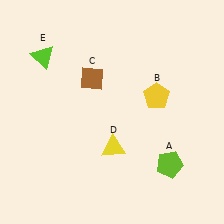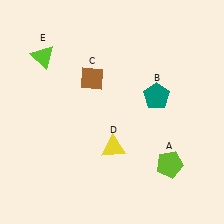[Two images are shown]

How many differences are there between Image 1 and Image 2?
There is 1 difference between the two images.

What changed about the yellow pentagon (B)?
In Image 1, B is yellow. In Image 2, it changed to teal.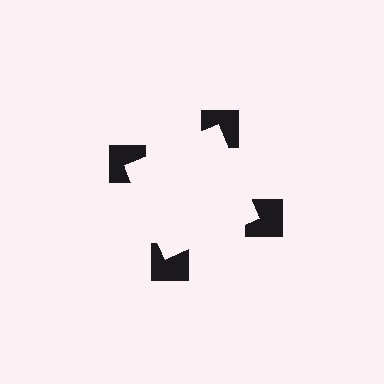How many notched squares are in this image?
There are 4 — one at each vertex of the illusory square.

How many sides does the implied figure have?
4 sides.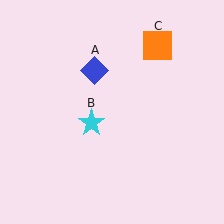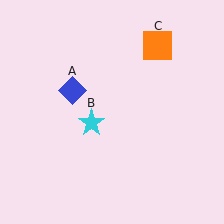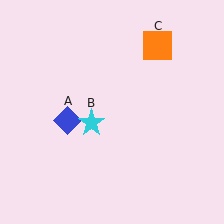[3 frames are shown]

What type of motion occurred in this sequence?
The blue diamond (object A) rotated counterclockwise around the center of the scene.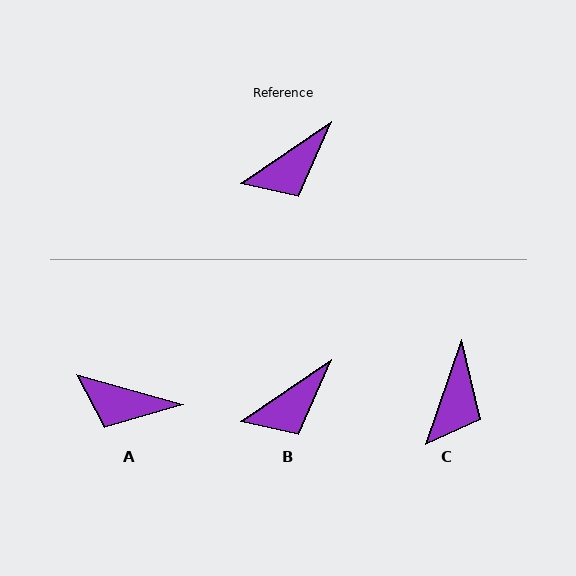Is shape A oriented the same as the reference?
No, it is off by about 50 degrees.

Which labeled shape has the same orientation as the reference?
B.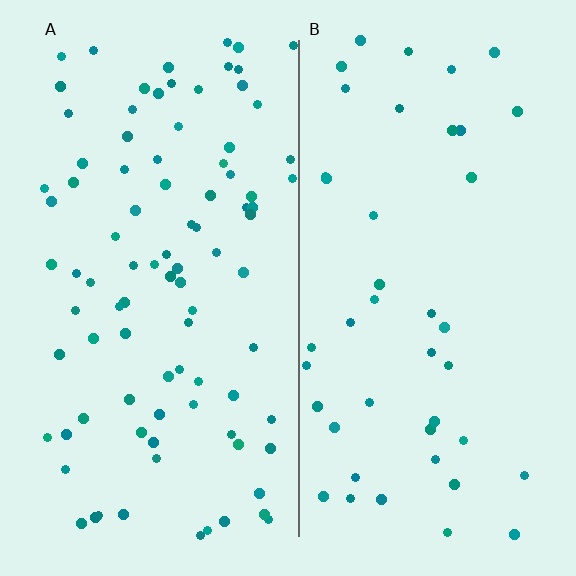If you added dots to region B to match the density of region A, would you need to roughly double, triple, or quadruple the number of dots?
Approximately double.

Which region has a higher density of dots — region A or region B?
A (the left).